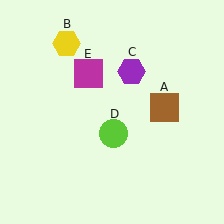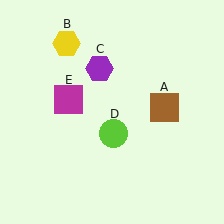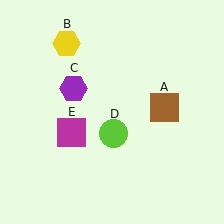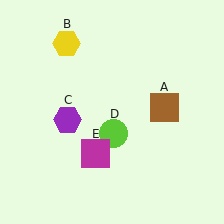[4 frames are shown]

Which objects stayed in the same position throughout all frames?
Brown square (object A) and yellow hexagon (object B) and lime circle (object D) remained stationary.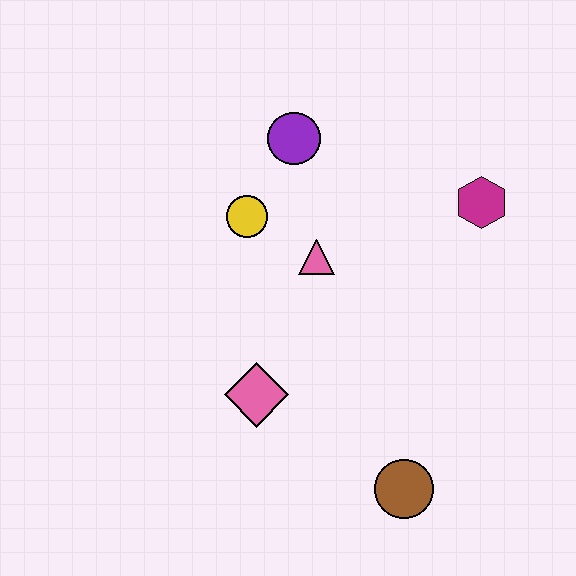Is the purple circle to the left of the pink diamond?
No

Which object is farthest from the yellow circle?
The brown circle is farthest from the yellow circle.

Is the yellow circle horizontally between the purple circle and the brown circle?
No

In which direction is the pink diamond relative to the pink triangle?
The pink diamond is below the pink triangle.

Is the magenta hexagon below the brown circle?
No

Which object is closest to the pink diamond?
The pink triangle is closest to the pink diamond.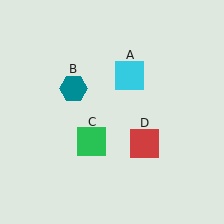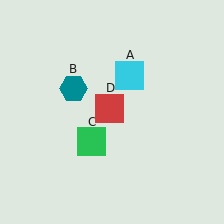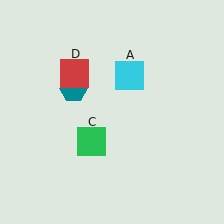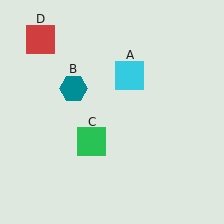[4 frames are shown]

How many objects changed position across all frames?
1 object changed position: red square (object D).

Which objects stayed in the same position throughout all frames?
Cyan square (object A) and teal hexagon (object B) and green square (object C) remained stationary.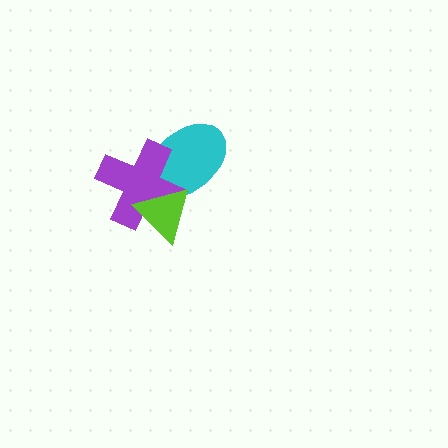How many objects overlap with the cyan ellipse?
2 objects overlap with the cyan ellipse.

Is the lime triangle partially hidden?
No, no other shape covers it.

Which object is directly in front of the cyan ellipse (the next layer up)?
The purple cross is directly in front of the cyan ellipse.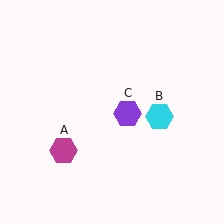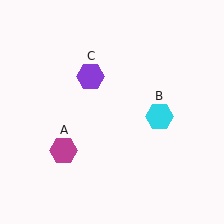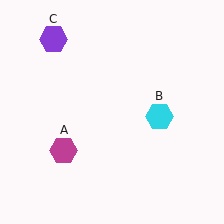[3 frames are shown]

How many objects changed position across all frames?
1 object changed position: purple hexagon (object C).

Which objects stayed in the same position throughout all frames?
Magenta hexagon (object A) and cyan hexagon (object B) remained stationary.